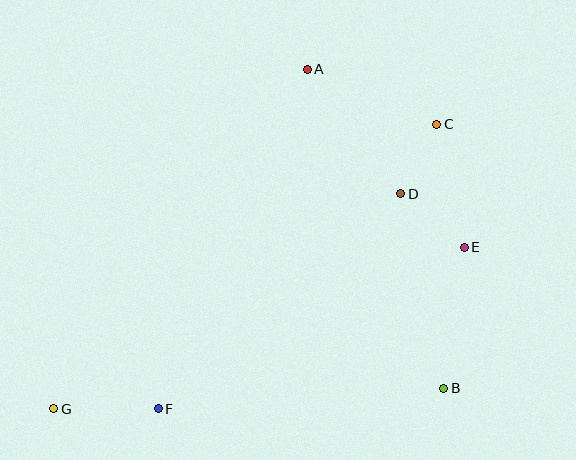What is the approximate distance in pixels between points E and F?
The distance between E and F is approximately 346 pixels.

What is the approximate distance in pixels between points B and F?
The distance between B and F is approximately 286 pixels.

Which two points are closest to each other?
Points C and D are closest to each other.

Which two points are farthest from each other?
Points C and G are farthest from each other.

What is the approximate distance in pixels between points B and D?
The distance between B and D is approximately 199 pixels.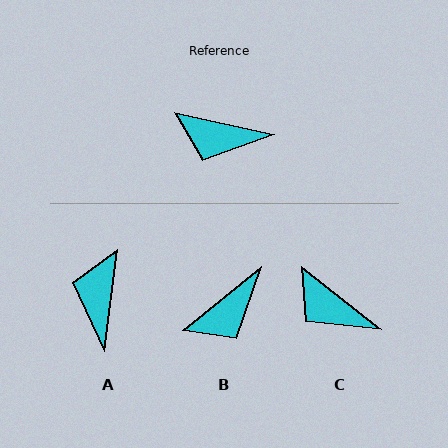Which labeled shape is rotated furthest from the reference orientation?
A, about 85 degrees away.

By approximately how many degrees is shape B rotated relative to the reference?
Approximately 51 degrees counter-clockwise.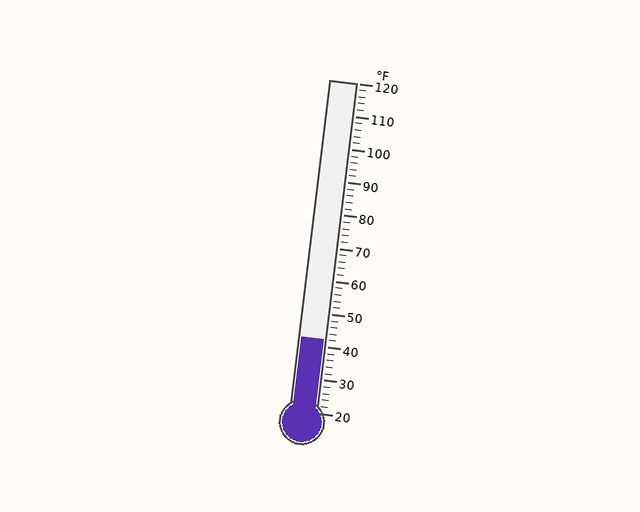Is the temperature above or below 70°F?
The temperature is below 70°F.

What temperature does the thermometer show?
The thermometer shows approximately 42°F.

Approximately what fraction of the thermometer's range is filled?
The thermometer is filled to approximately 20% of its range.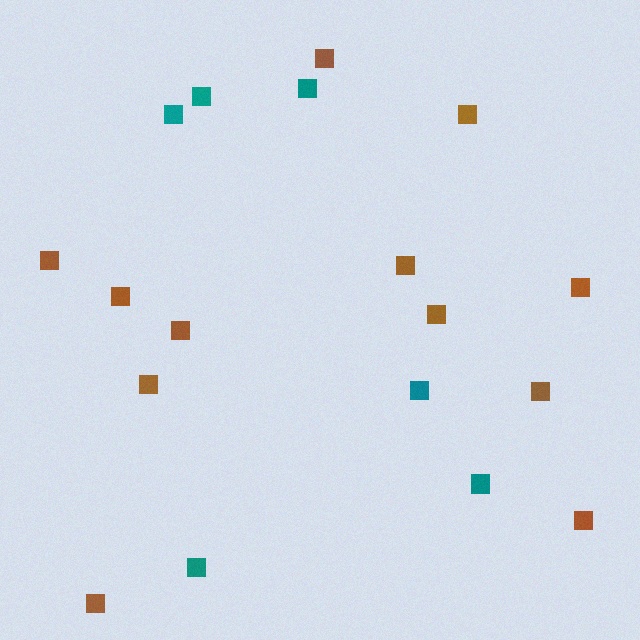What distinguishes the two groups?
There are 2 groups: one group of brown squares (12) and one group of teal squares (6).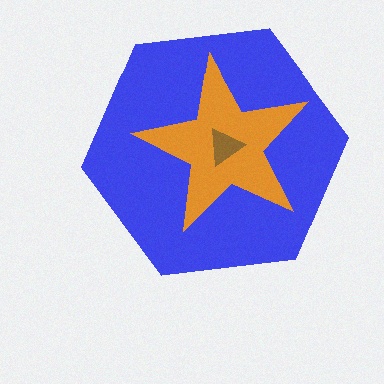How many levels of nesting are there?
3.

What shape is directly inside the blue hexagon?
The orange star.